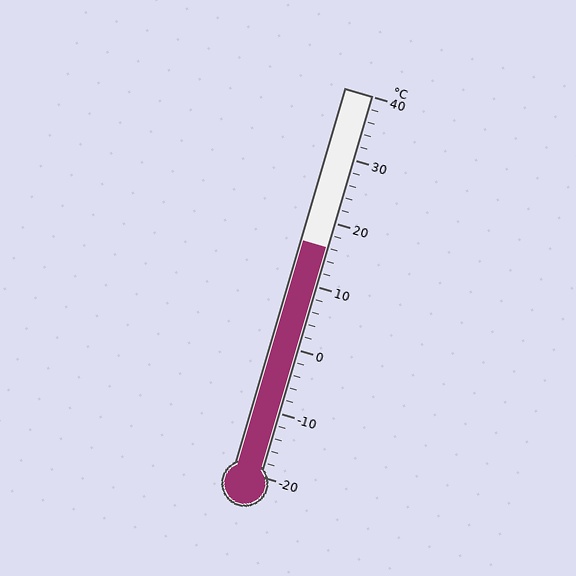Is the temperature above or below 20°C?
The temperature is below 20°C.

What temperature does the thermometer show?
The thermometer shows approximately 16°C.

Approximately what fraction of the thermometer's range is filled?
The thermometer is filled to approximately 60% of its range.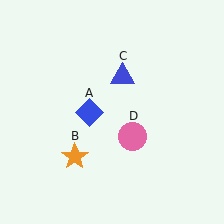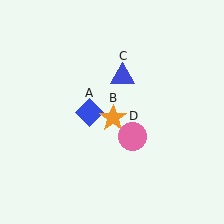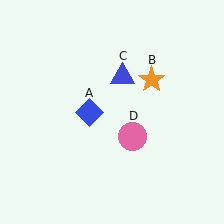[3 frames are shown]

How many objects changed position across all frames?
1 object changed position: orange star (object B).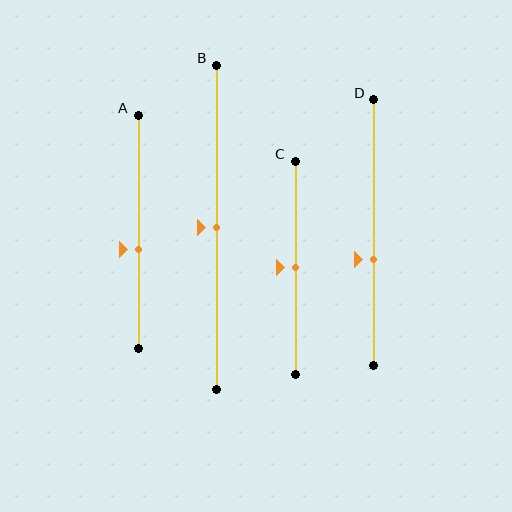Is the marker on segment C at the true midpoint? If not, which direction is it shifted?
Yes, the marker on segment C is at the true midpoint.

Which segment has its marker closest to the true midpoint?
Segment B has its marker closest to the true midpoint.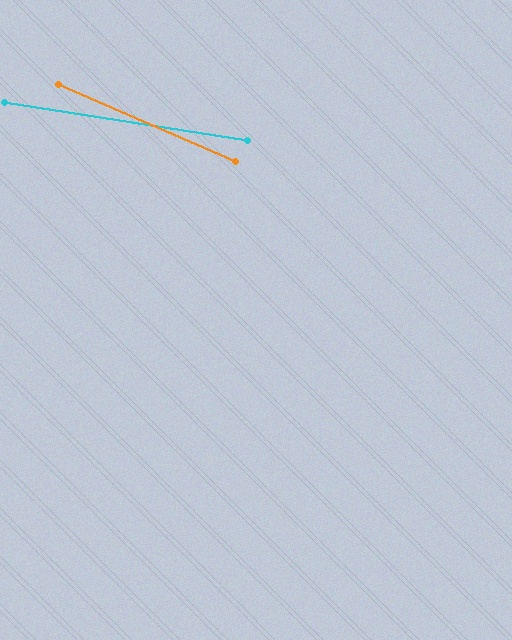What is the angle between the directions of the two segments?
Approximately 15 degrees.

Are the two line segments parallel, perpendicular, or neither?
Neither parallel nor perpendicular — they differ by about 15°.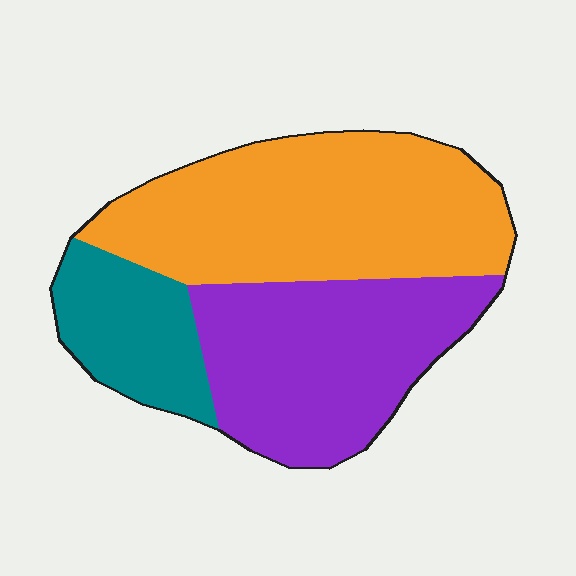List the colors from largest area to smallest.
From largest to smallest: orange, purple, teal.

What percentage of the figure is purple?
Purple covers 36% of the figure.